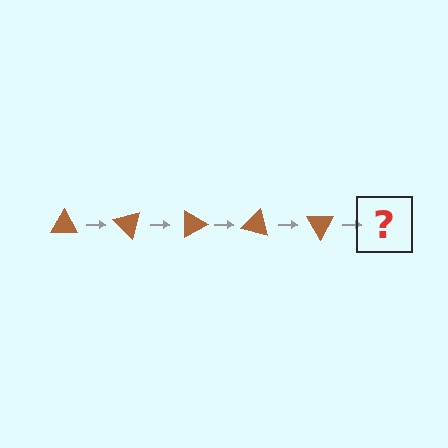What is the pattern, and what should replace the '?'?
The pattern is that the triangle rotates 45 degrees each step. The '?' should be a brown triangle rotated 225 degrees.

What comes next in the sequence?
The next element should be a brown triangle rotated 225 degrees.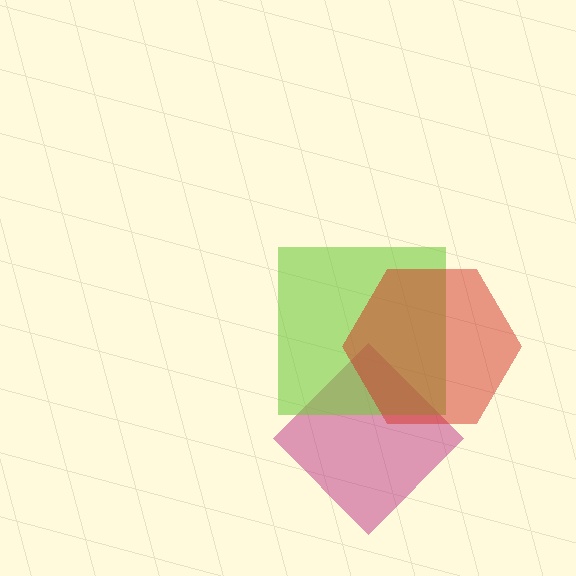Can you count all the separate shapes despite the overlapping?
Yes, there are 3 separate shapes.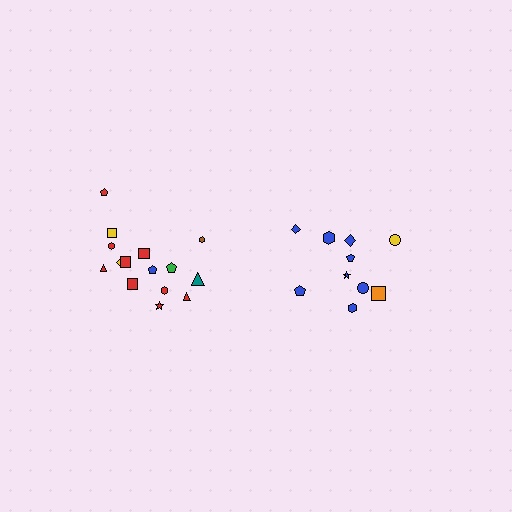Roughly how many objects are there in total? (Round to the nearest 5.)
Roughly 25 objects in total.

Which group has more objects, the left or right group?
The left group.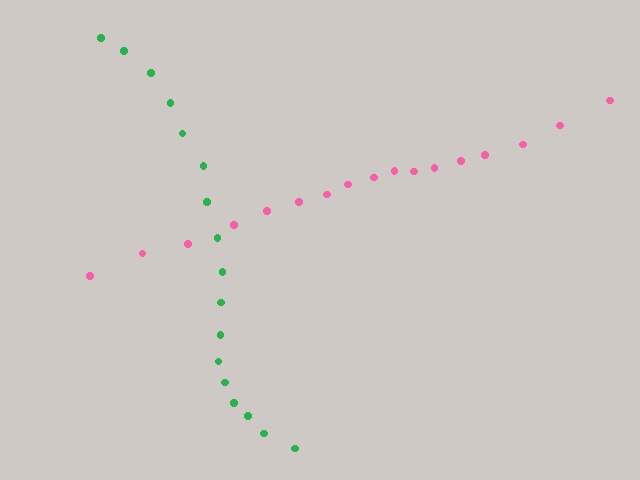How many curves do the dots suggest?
There are 2 distinct paths.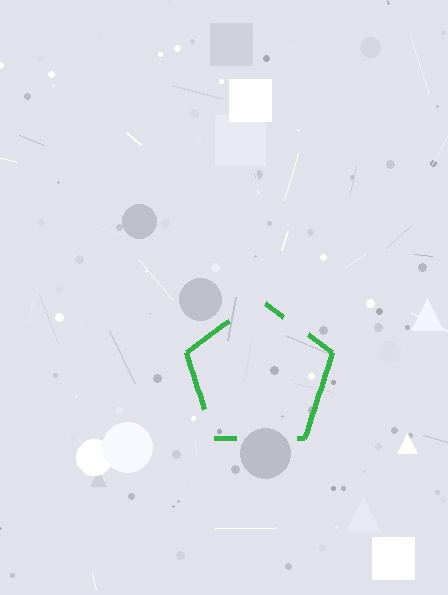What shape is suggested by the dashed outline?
The dashed outline suggests a pentagon.